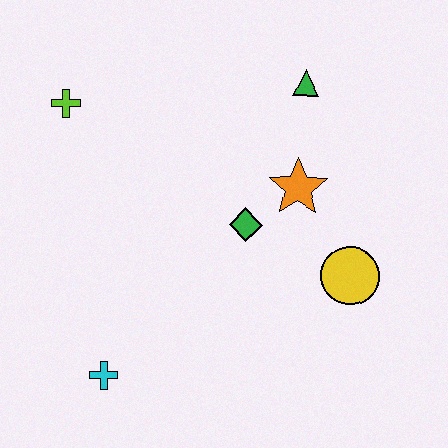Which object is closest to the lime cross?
The green diamond is closest to the lime cross.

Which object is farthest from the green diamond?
The lime cross is farthest from the green diamond.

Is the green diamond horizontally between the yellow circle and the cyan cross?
Yes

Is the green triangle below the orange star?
No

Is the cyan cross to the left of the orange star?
Yes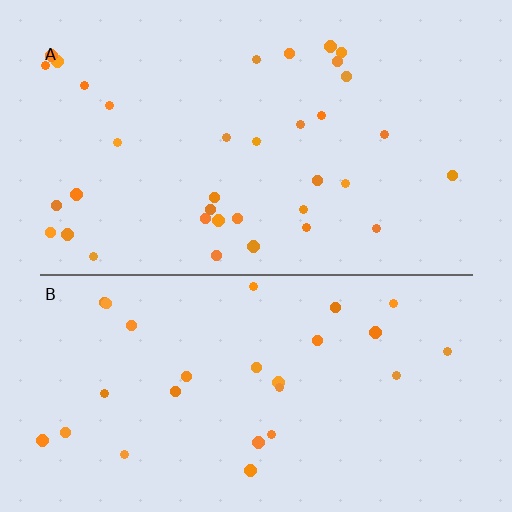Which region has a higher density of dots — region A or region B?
A (the top).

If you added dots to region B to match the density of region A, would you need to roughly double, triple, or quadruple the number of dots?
Approximately double.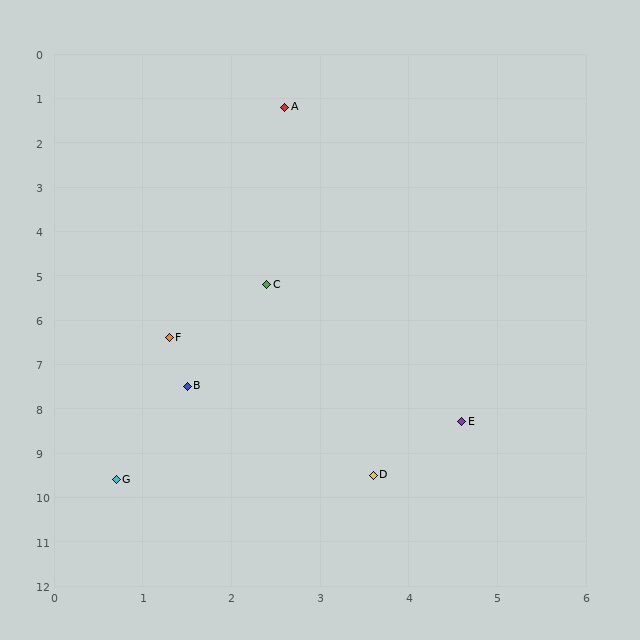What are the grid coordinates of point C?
Point C is at approximately (2.4, 5.2).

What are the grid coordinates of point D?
Point D is at approximately (3.6, 9.5).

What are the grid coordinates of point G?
Point G is at approximately (0.7, 9.6).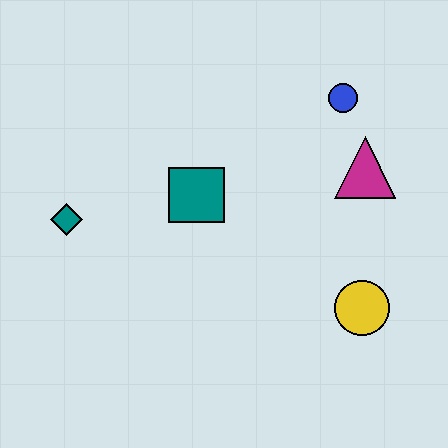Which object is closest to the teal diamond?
The teal square is closest to the teal diamond.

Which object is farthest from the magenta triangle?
The teal diamond is farthest from the magenta triangle.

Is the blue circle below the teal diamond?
No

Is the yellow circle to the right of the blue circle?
Yes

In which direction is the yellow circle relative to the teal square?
The yellow circle is to the right of the teal square.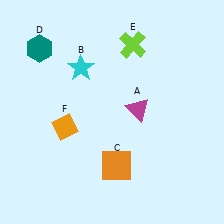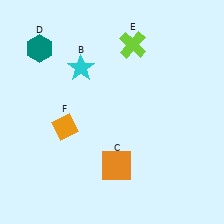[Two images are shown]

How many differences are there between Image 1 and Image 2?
There is 1 difference between the two images.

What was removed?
The magenta triangle (A) was removed in Image 2.